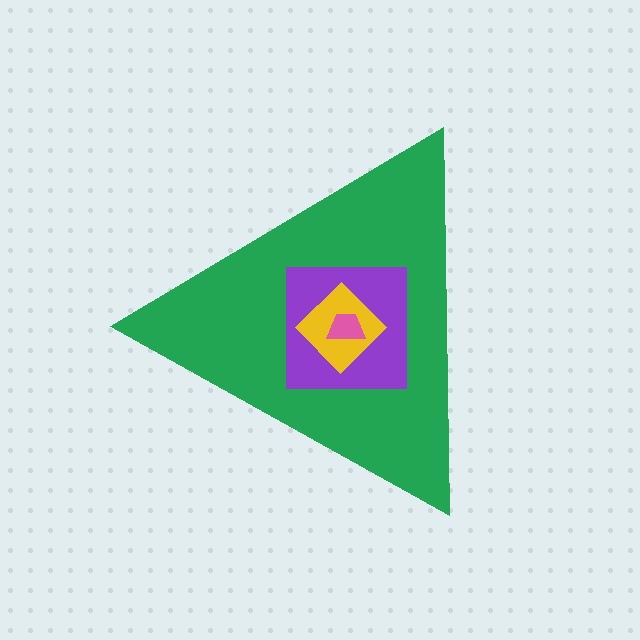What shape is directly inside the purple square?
The yellow diamond.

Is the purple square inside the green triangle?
Yes.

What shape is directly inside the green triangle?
The purple square.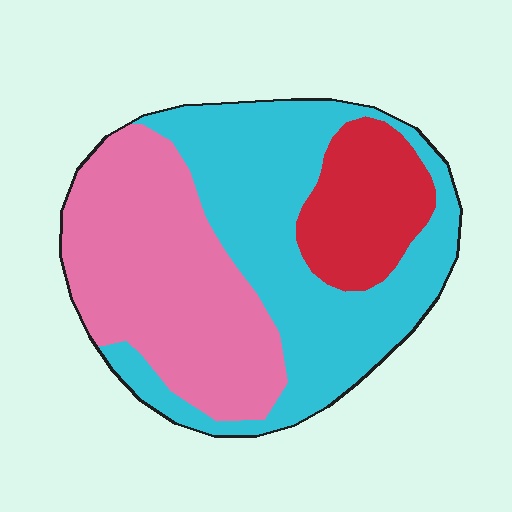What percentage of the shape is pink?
Pink takes up about three eighths (3/8) of the shape.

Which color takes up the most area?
Cyan, at roughly 45%.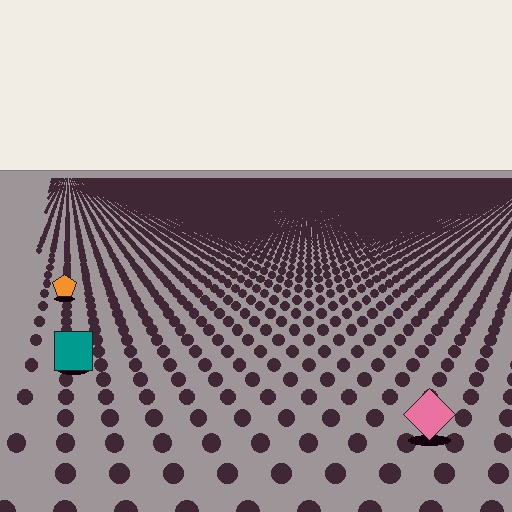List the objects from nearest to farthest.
From nearest to farthest: the pink diamond, the teal square, the orange pentagon.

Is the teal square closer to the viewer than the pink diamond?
No. The pink diamond is closer — you can tell from the texture gradient: the ground texture is coarser near it.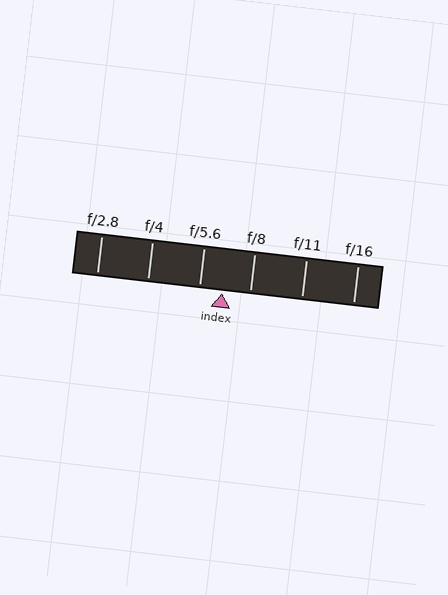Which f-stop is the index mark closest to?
The index mark is closest to f/5.6.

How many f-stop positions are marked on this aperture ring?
There are 6 f-stop positions marked.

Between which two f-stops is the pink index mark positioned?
The index mark is between f/5.6 and f/8.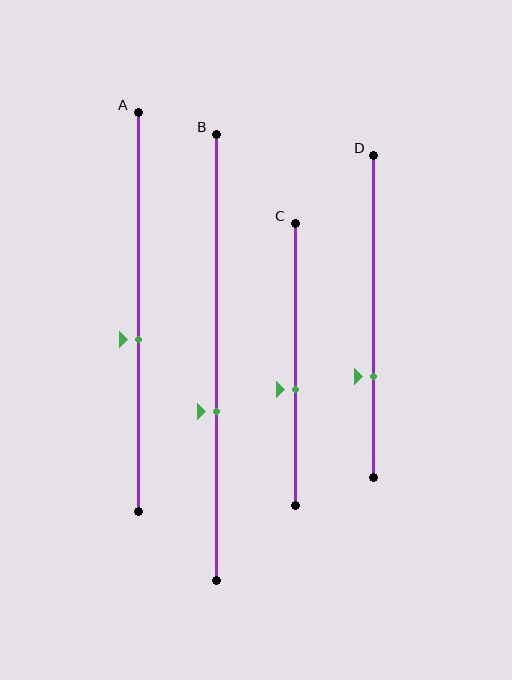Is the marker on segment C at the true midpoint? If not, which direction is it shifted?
No, the marker on segment C is shifted downward by about 9% of the segment length.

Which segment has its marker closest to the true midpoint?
Segment A has its marker closest to the true midpoint.